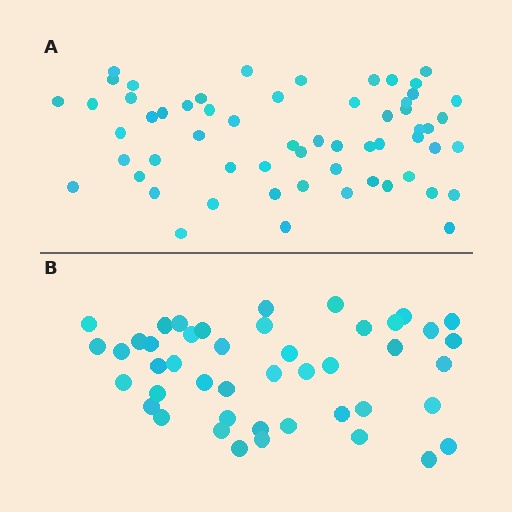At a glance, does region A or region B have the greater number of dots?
Region A (the top region) has more dots.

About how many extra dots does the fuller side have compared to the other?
Region A has approximately 15 more dots than region B.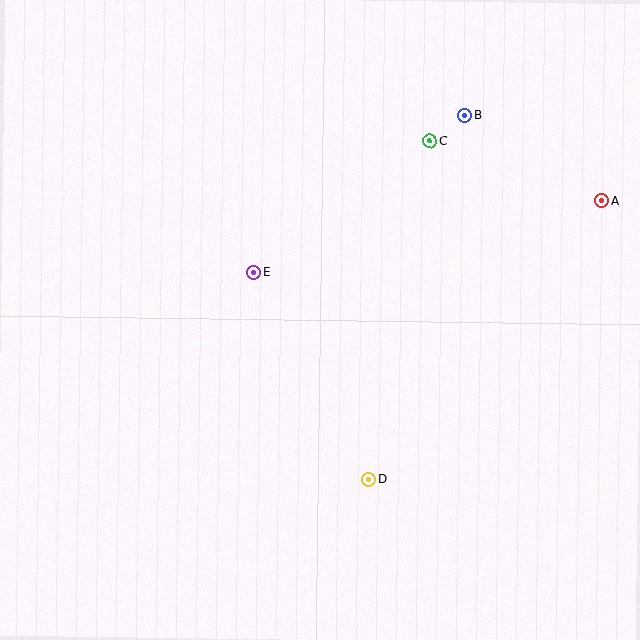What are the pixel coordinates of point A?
Point A is at (601, 201).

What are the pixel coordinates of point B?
Point B is at (465, 115).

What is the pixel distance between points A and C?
The distance between A and C is 182 pixels.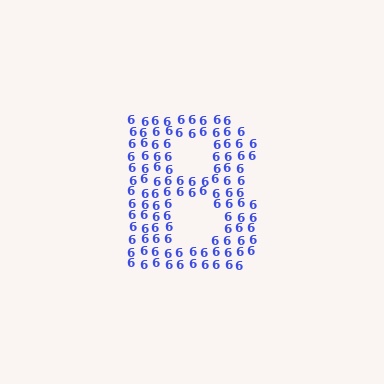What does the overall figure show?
The overall figure shows the letter B.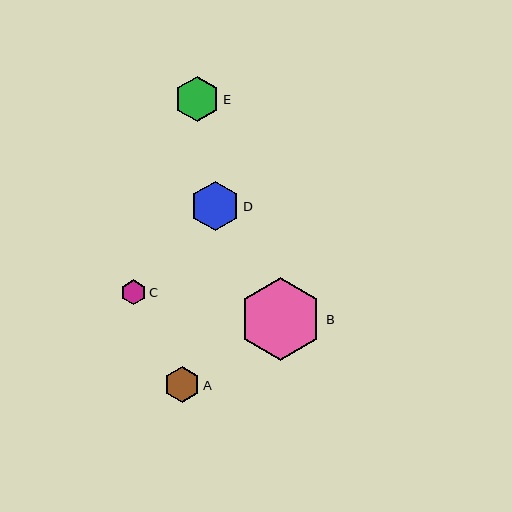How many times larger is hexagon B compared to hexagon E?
Hexagon B is approximately 1.8 times the size of hexagon E.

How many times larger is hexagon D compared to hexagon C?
Hexagon D is approximately 2.0 times the size of hexagon C.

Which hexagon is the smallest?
Hexagon C is the smallest with a size of approximately 25 pixels.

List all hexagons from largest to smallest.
From largest to smallest: B, D, E, A, C.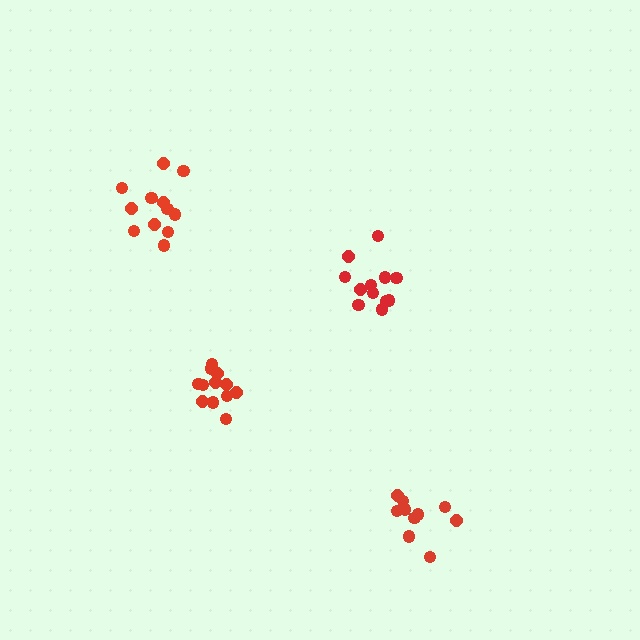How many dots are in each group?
Group 1: 12 dots, Group 2: 12 dots, Group 3: 12 dots, Group 4: 10 dots (46 total).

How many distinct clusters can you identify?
There are 4 distinct clusters.